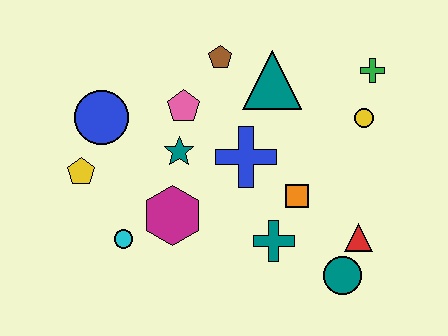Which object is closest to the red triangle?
The teal circle is closest to the red triangle.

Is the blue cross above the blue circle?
No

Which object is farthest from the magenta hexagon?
The green cross is farthest from the magenta hexagon.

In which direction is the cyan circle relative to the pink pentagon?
The cyan circle is below the pink pentagon.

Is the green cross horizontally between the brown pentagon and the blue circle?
No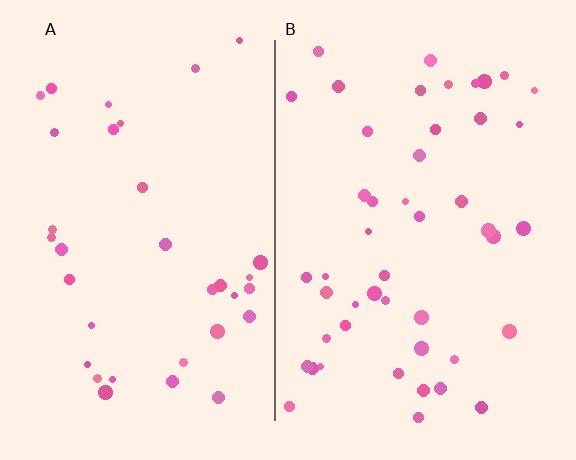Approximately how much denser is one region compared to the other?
Approximately 1.4× — region B over region A.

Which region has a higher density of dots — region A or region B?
B (the right).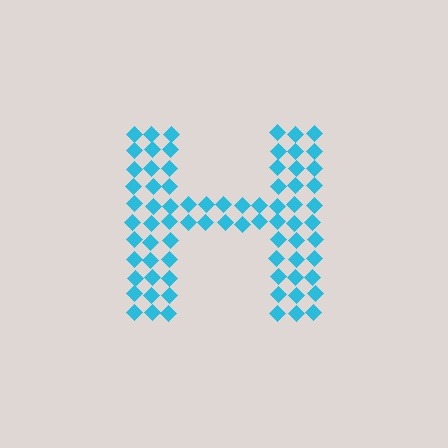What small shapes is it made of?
It is made of small diamonds.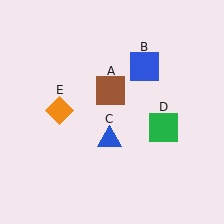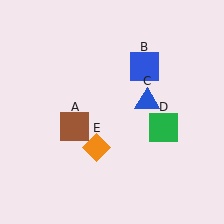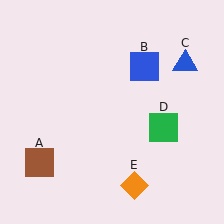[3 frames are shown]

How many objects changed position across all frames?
3 objects changed position: brown square (object A), blue triangle (object C), orange diamond (object E).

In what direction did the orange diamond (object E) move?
The orange diamond (object E) moved down and to the right.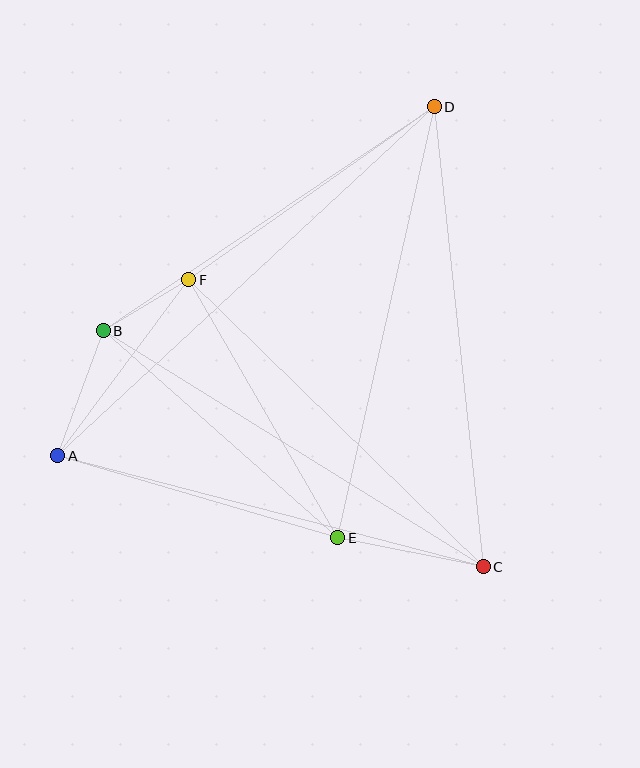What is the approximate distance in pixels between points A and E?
The distance between A and E is approximately 291 pixels.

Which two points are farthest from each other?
Points A and D are farthest from each other.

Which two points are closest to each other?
Points B and F are closest to each other.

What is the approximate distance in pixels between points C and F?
The distance between C and F is approximately 411 pixels.